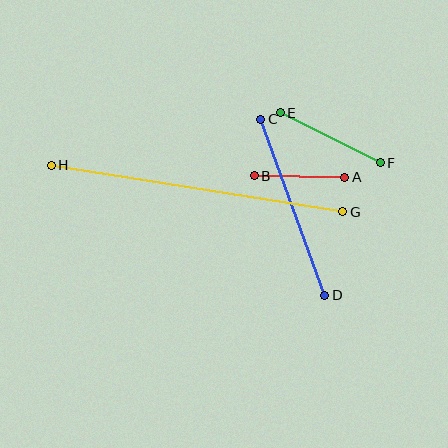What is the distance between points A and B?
The distance is approximately 91 pixels.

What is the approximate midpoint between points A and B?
The midpoint is at approximately (300, 176) pixels.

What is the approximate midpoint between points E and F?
The midpoint is at approximately (330, 138) pixels.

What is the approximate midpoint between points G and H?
The midpoint is at approximately (197, 188) pixels.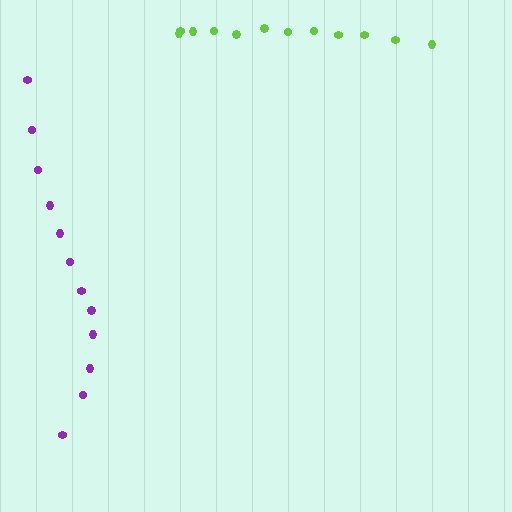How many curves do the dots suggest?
There are 2 distinct paths.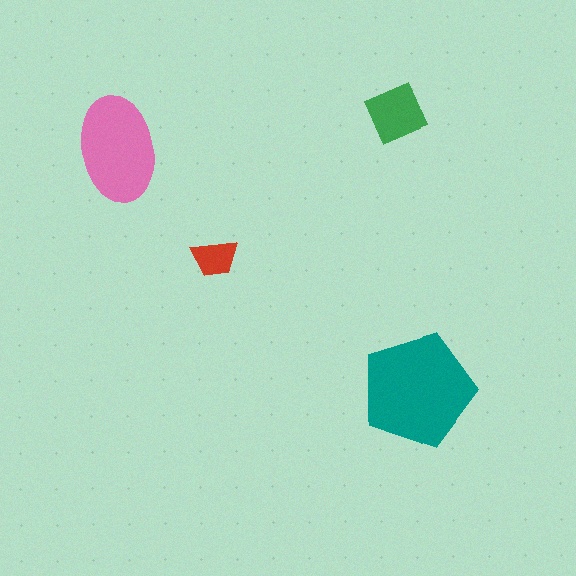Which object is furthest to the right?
The teal pentagon is rightmost.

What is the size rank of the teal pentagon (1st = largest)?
1st.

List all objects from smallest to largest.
The red trapezoid, the green diamond, the pink ellipse, the teal pentagon.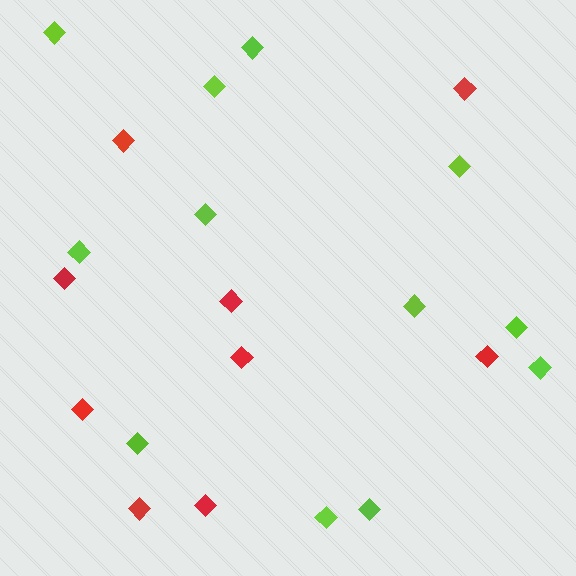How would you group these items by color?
There are 2 groups: one group of red diamonds (9) and one group of lime diamonds (12).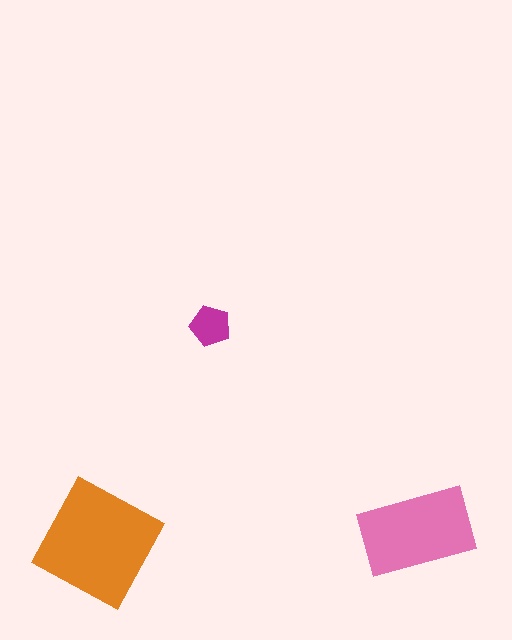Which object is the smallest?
The magenta pentagon.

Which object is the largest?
The orange square.